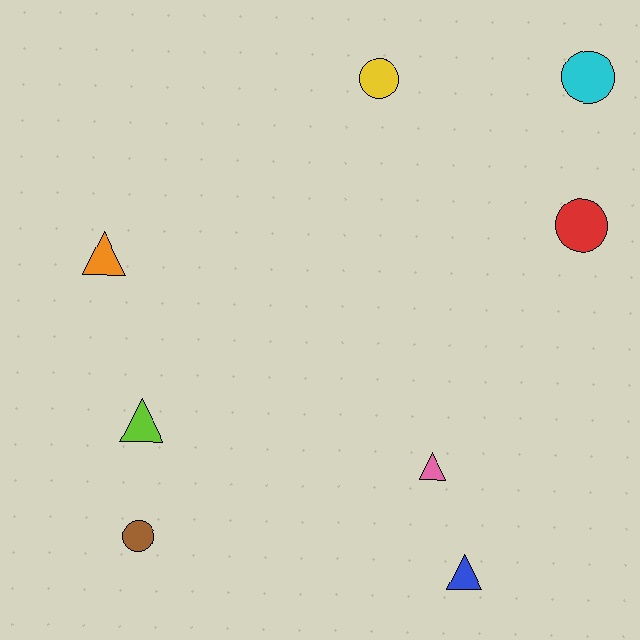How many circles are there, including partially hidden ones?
There are 4 circles.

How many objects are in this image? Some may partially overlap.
There are 8 objects.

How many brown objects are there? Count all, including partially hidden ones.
There is 1 brown object.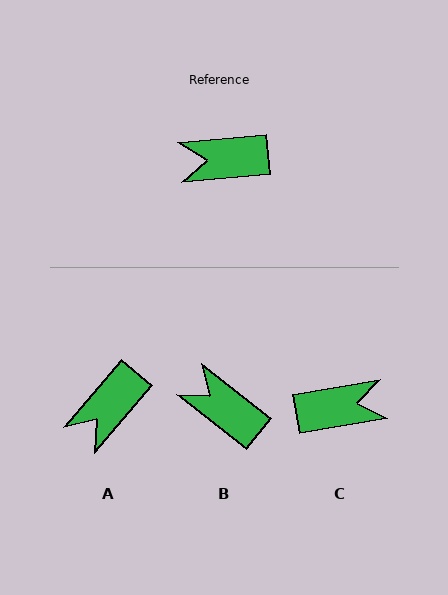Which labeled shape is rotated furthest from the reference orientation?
C, about 176 degrees away.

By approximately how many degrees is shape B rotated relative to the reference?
Approximately 43 degrees clockwise.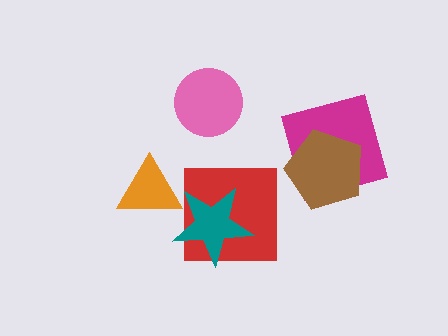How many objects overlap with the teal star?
2 objects overlap with the teal star.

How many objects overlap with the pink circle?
0 objects overlap with the pink circle.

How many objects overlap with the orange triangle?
1 object overlaps with the orange triangle.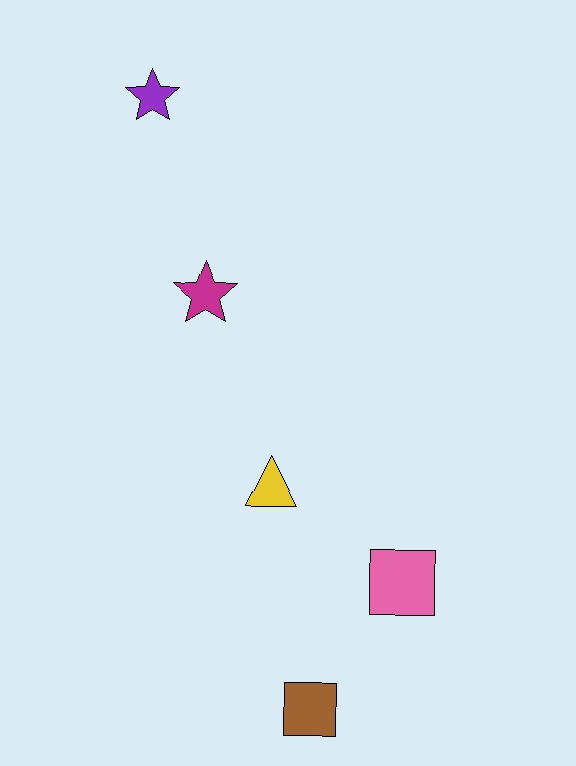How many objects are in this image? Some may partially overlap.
There are 5 objects.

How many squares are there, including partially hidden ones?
There are 2 squares.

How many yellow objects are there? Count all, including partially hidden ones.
There is 1 yellow object.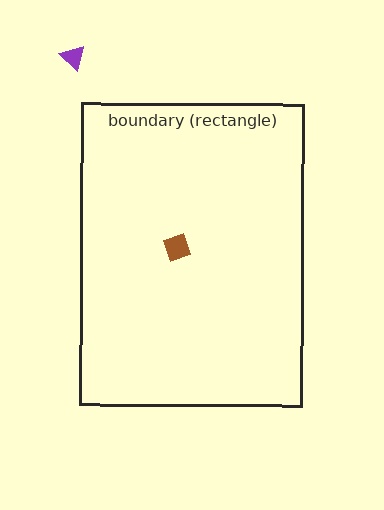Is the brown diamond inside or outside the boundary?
Inside.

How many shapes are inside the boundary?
1 inside, 1 outside.